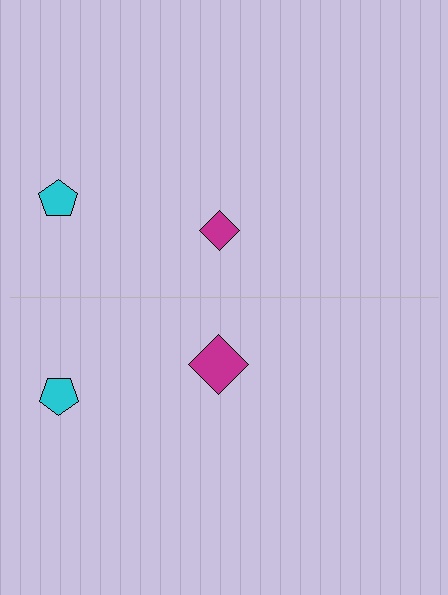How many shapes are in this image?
There are 4 shapes in this image.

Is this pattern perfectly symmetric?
No, the pattern is not perfectly symmetric. The magenta diamond on the bottom side has a different size than its mirror counterpart.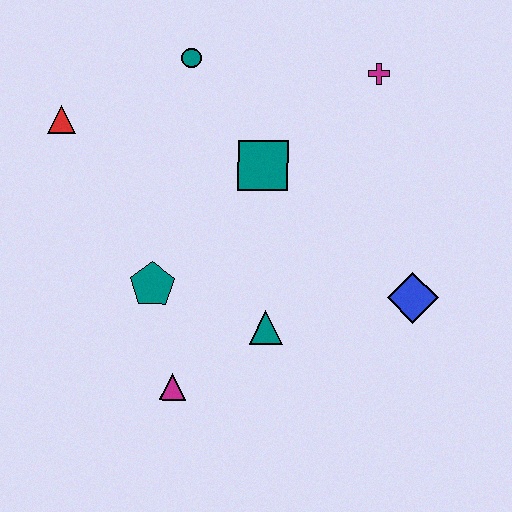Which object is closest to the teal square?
The teal circle is closest to the teal square.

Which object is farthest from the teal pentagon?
The magenta cross is farthest from the teal pentagon.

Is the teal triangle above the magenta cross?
No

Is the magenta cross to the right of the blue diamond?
No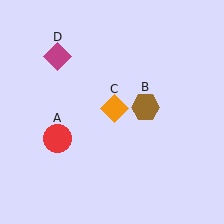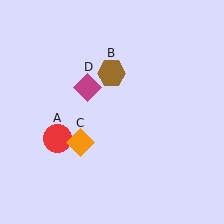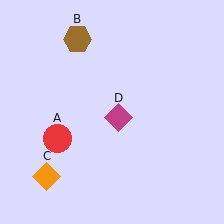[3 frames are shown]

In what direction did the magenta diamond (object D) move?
The magenta diamond (object D) moved down and to the right.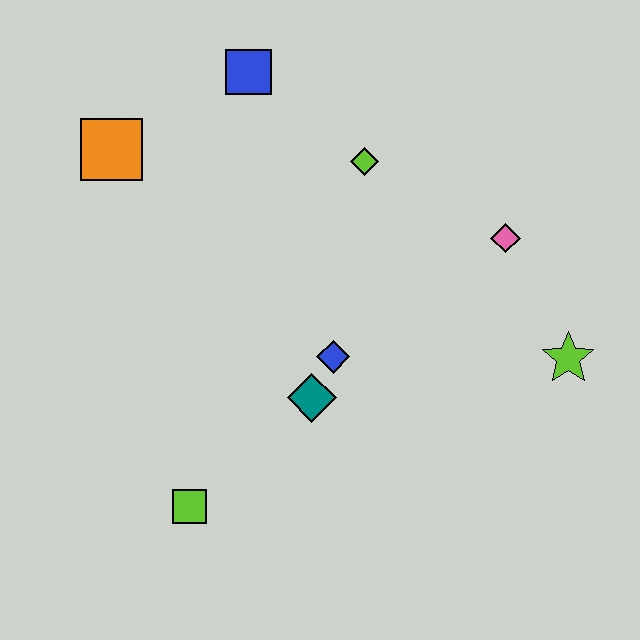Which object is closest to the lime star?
The pink diamond is closest to the lime star.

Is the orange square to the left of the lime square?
Yes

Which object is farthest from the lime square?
The blue square is farthest from the lime square.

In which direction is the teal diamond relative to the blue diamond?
The teal diamond is below the blue diamond.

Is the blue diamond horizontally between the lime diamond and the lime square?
Yes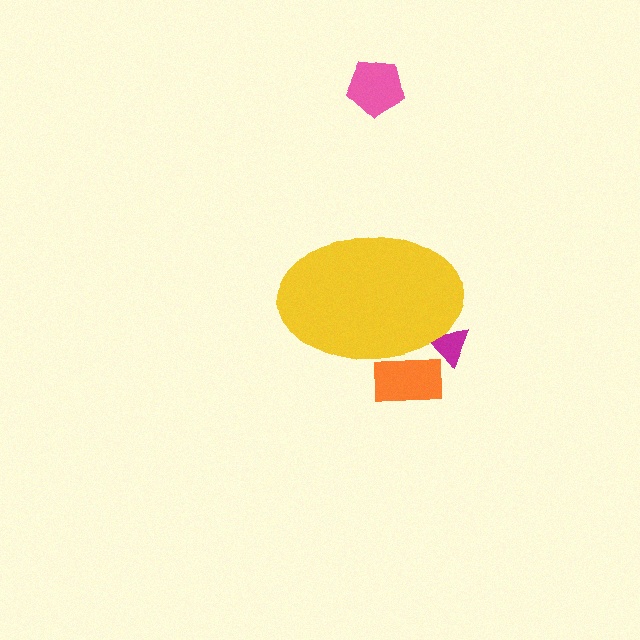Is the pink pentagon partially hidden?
No, the pink pentagon is fully visible.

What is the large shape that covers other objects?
A yellow ellipse.